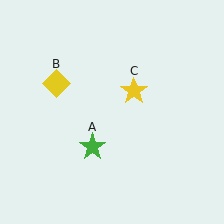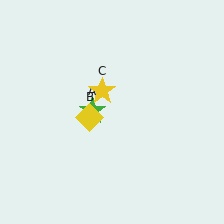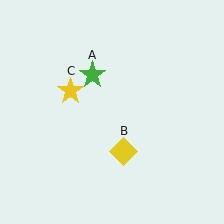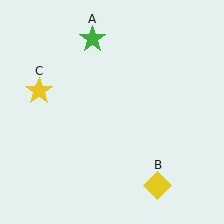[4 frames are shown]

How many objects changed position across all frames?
3 objects changed position: green star (object A), yellow diamond (object B), yellow star (object C).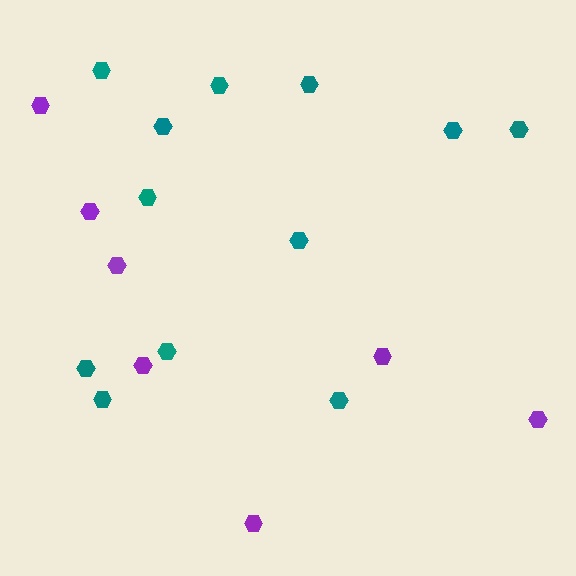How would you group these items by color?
There are 2 groups: one group of teal hexagons (12) and one group of purple hexagons (7).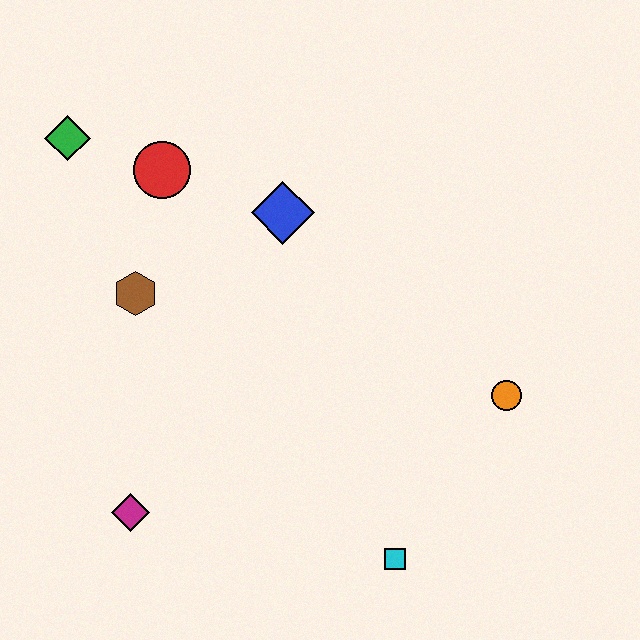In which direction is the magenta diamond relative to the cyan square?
The magenta diamond is to the left of the cyan square.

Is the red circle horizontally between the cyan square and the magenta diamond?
Yes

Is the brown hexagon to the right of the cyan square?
No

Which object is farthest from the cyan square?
The green diamond is farthest from the cyan square.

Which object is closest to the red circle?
The green diamond is closest to the red circle.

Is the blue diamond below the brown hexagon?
No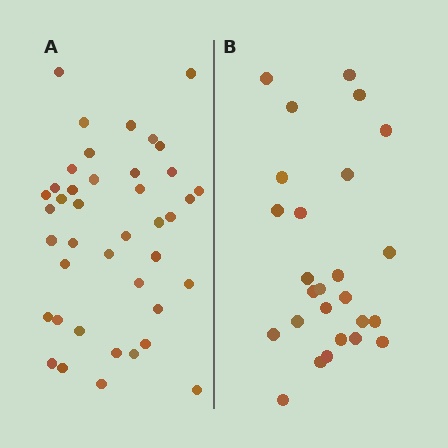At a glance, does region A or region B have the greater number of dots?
Region A (the left region) has more dots.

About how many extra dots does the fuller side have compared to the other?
Region A has approximately 15 more dots than region B.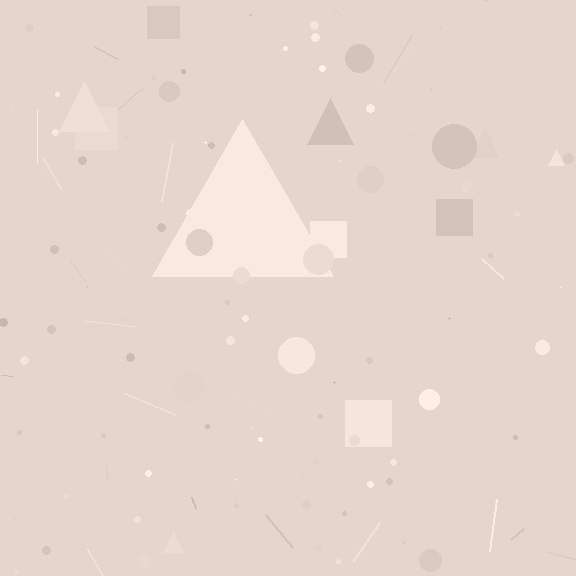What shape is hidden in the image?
A triangle is hidden in the image.